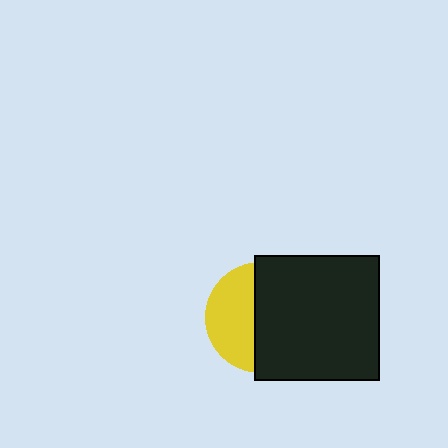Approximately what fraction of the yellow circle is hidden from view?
Roughly 59% of the yellow circle is hidden behind the black square.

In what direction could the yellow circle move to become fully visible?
The yellow circle could move left. That would shift it out from behind the black square entirely.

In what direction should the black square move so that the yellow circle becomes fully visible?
The black square should move right. That is the shortest direction to clear the overlap and leave the yellow circle fully visible.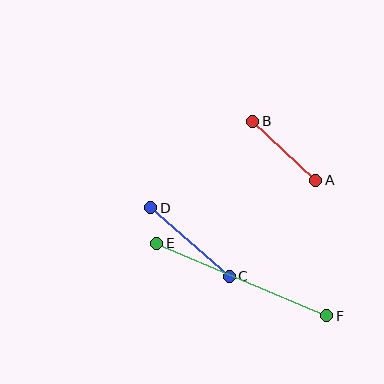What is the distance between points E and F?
The distance is approximately 185 pixels.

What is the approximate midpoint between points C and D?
The midpoint is at approximately (190, 242) pixels.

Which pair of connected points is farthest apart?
Points E and F are farthest apart.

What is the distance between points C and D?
The distance is approximately 104 pixels.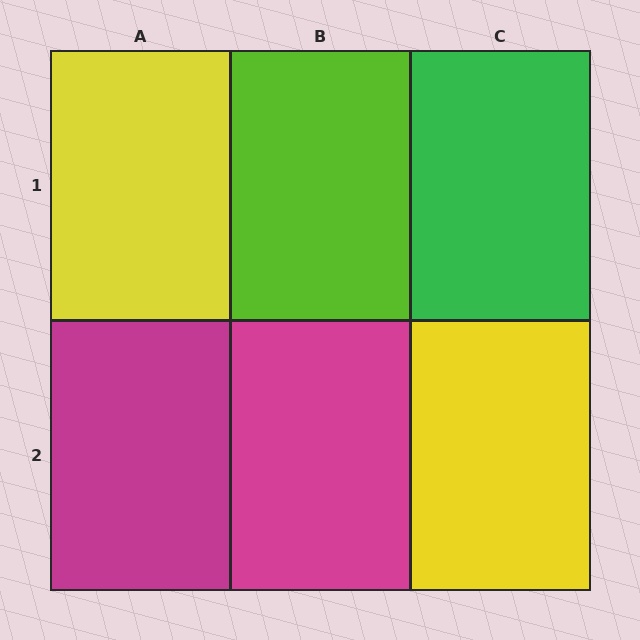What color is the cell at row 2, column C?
Yellow.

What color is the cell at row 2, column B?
Magenta.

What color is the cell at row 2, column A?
Magenta.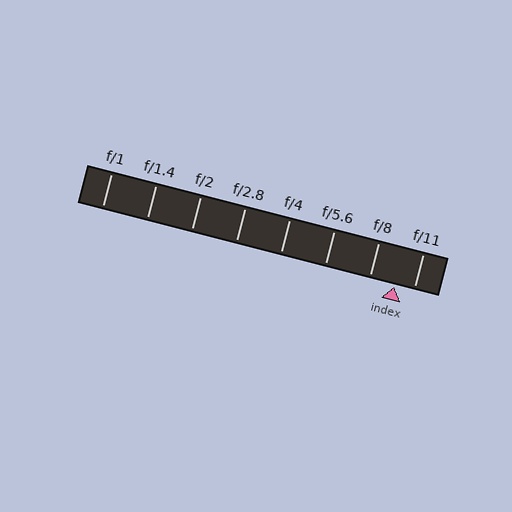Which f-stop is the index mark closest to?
The index mark is closest to f/11.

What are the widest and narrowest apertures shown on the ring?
The widest aperture shown is f/1 and the narrowest is f/11.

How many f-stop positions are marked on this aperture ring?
There are 8 f-stop positions marked.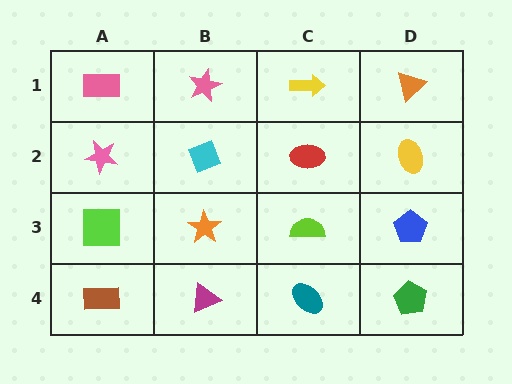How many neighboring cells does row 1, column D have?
2.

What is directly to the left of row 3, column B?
A lime square.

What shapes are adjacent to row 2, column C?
A yellow arrow (row 1, column C), a lime semicircle (row 3, column C), a cyan diamond (row 2, column B), a yellow ellipse (row 2, column D).